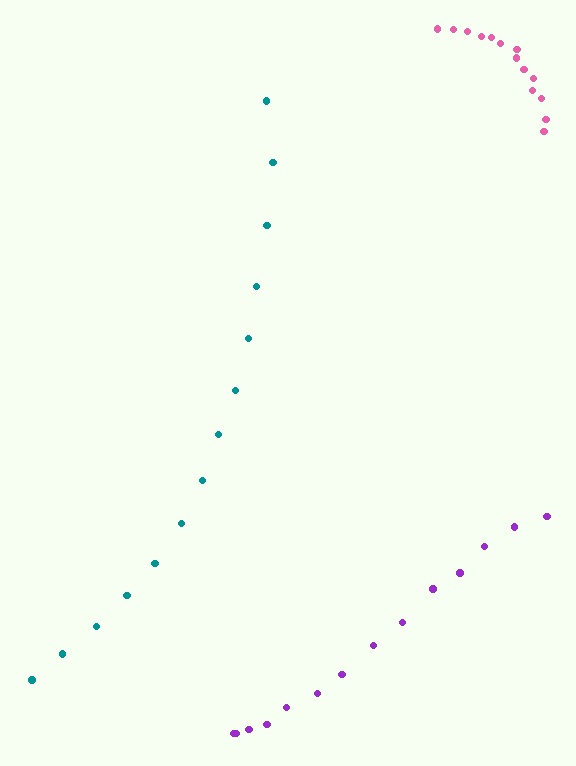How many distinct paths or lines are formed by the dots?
There are 3 distinct paths.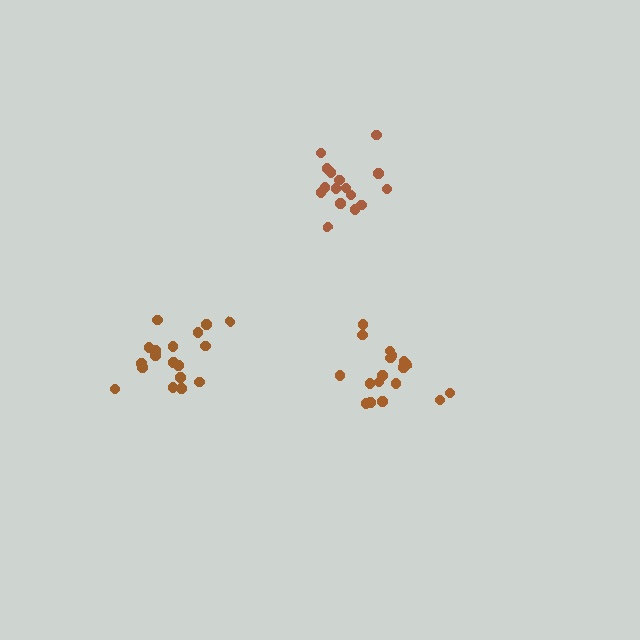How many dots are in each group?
Group 1: 18 dots, Group 2: 18 dots, Group 3: 16 dots (52 total).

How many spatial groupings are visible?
There are 3 spatial groupings.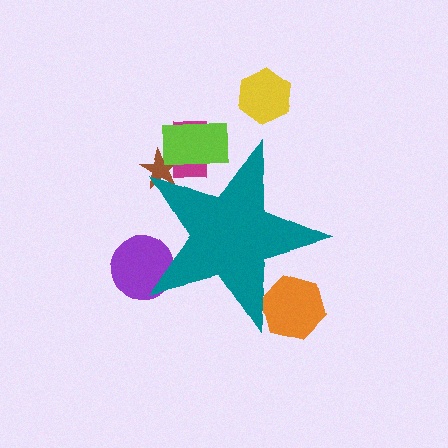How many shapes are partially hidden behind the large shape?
5 shapes are partially hidden.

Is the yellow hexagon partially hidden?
No, the yellow hexagon is fully visible.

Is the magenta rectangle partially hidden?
Yes, the magenta rectangle is partially hidden behind the teal star.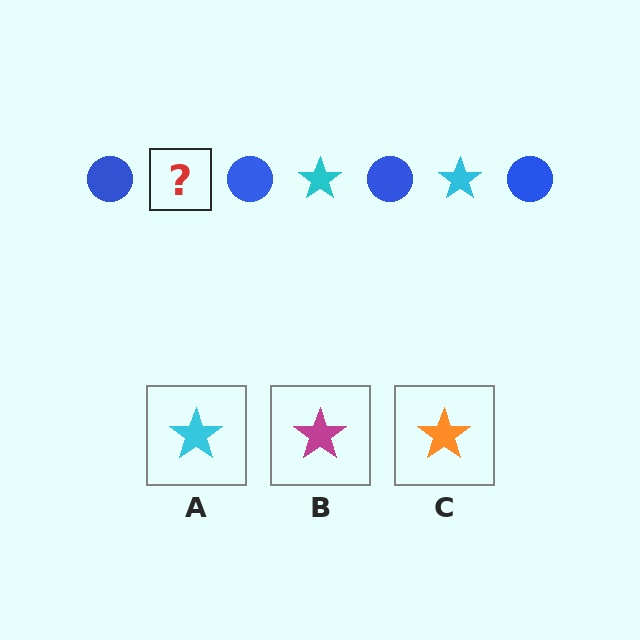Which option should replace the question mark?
Option A.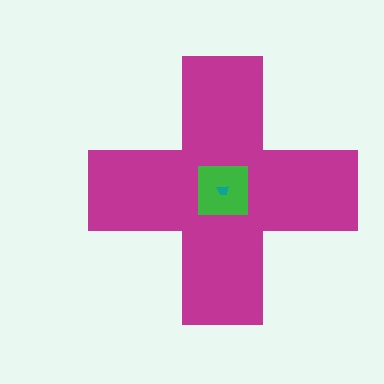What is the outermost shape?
The magenta cross.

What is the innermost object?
The teal trapezoid.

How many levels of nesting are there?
3.